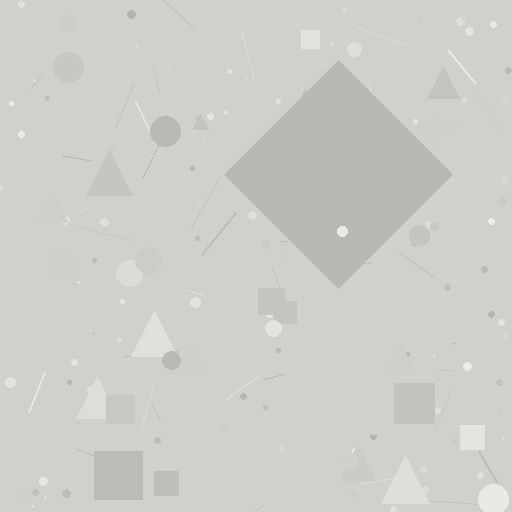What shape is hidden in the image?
A diamond is hidden in the image.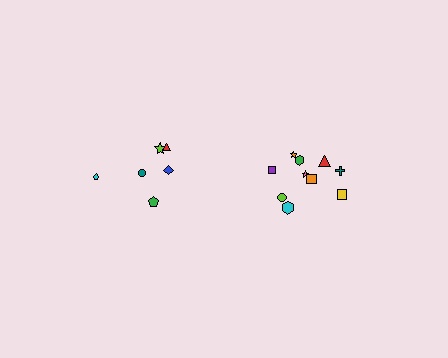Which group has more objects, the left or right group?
The right group.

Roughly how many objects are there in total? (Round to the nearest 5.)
Roughly 15 objects in total.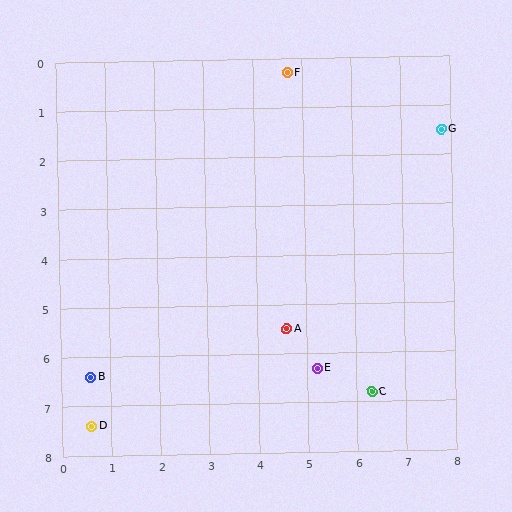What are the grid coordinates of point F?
Point F is at approximately (4.7, 0.3).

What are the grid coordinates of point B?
Point B is at approximately (0.6, 6.4).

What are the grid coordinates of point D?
Point D is at approximately (0.6, 7.4).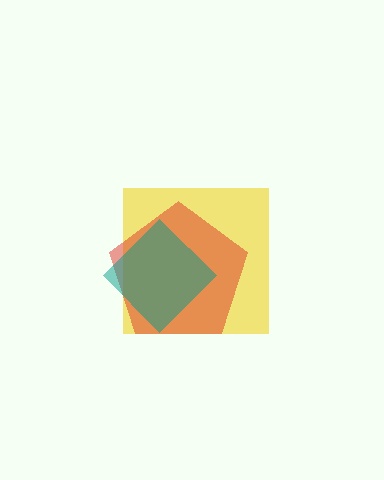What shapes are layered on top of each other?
The layered shapes are: a yellow square, a red pentagon, a teal diamond.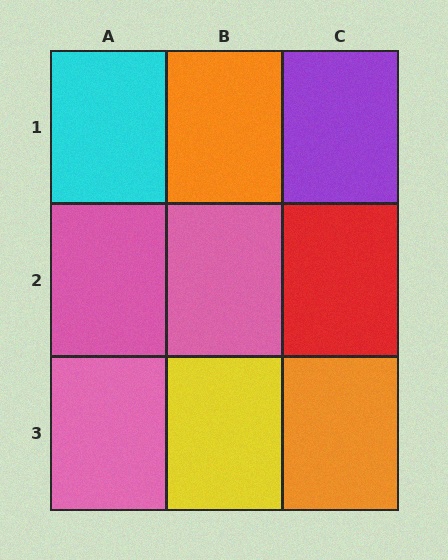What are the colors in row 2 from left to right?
Pink, pink, red.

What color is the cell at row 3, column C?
Orange.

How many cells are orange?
2 cells are orange.